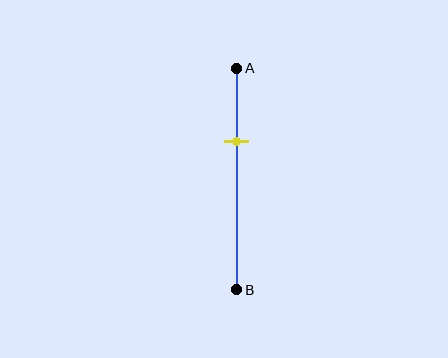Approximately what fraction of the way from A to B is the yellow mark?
The yellow mark is approximately 35% of the way from A to B.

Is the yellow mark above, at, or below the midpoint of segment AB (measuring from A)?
The yellow mark is above the midpoint of segment AB.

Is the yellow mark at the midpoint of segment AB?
No, the mark is at about 35% from A, not at the 50% midpoint.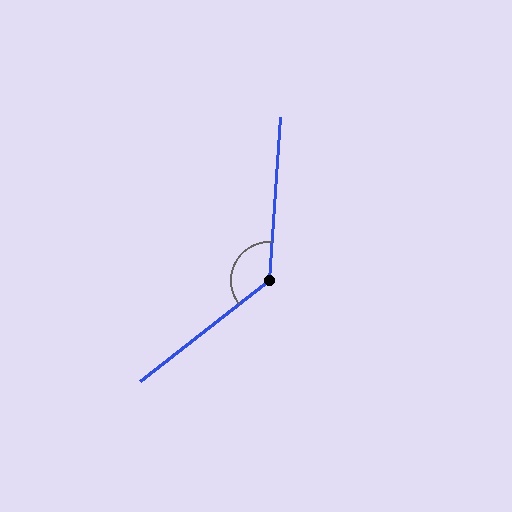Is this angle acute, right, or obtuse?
It is obtuse.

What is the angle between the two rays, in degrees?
Approximately 132 degrees.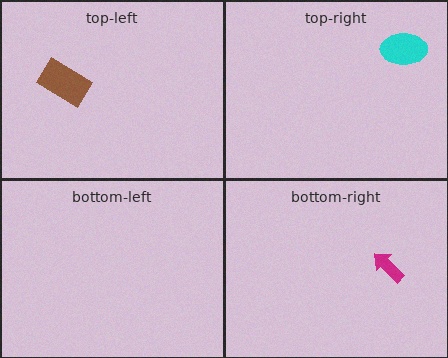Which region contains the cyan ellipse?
The top-right region.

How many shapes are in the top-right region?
1.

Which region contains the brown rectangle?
The top-left region.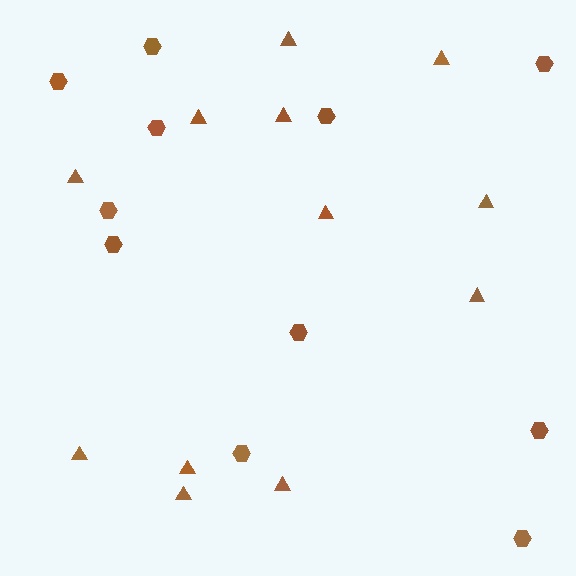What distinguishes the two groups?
There are 2 groups: one group of triangles (12) and one group of hexagons (11).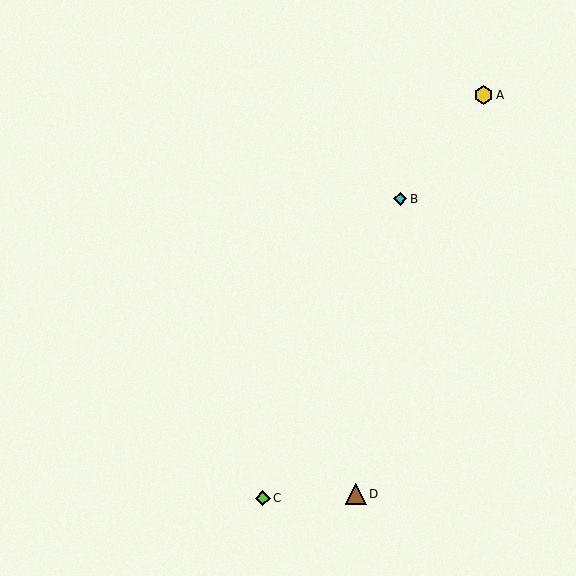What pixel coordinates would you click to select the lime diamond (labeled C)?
Click at (263, 498) to select the lime diamond C.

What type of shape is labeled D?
Shape D is a brown triangle.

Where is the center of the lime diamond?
The center of the lime diamond is at (263, 498).